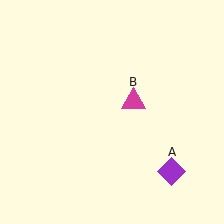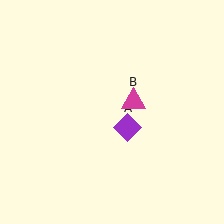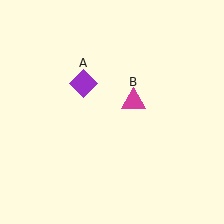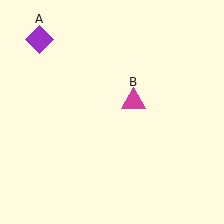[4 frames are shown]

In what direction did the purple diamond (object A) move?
The purple diamond (object A) moved up and to the left.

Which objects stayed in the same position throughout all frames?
Magenta triangle (object B) remained stationary.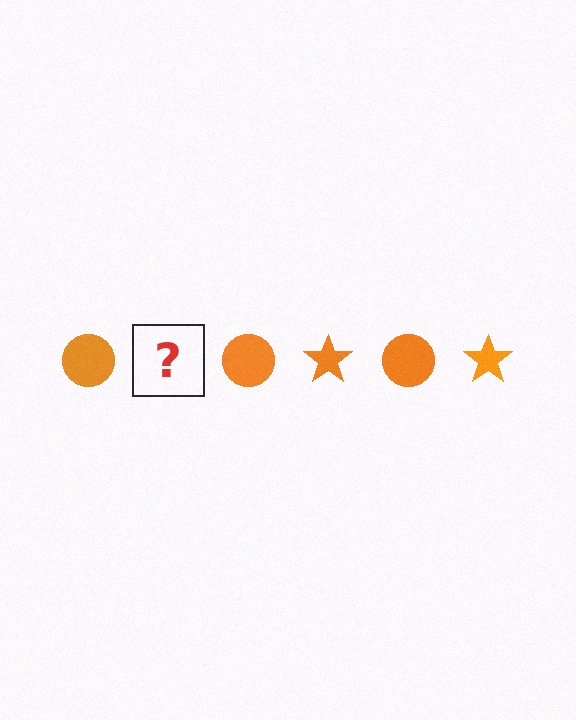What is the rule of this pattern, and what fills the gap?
The rule is that the pattern cycles through circle, star shapes in orange. The gap should be filled with an orange star.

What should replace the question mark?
The question mark should be replaced with an orange star.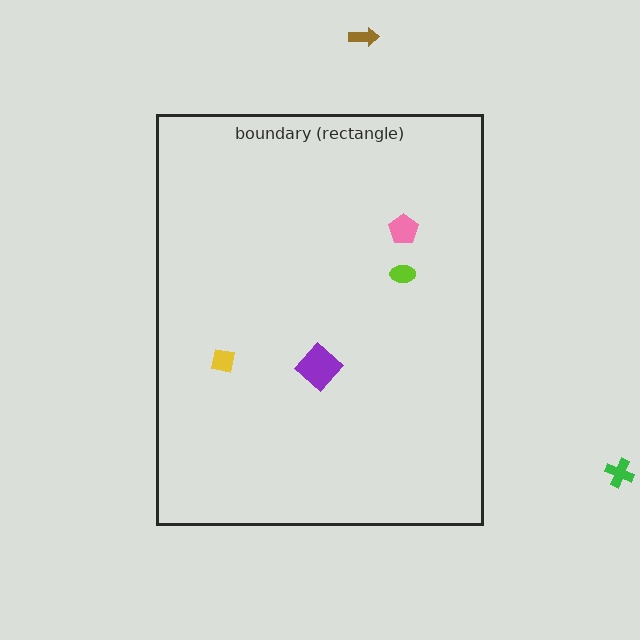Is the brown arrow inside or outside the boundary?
Outside.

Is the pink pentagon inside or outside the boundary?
Inside.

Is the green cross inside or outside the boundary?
Outside.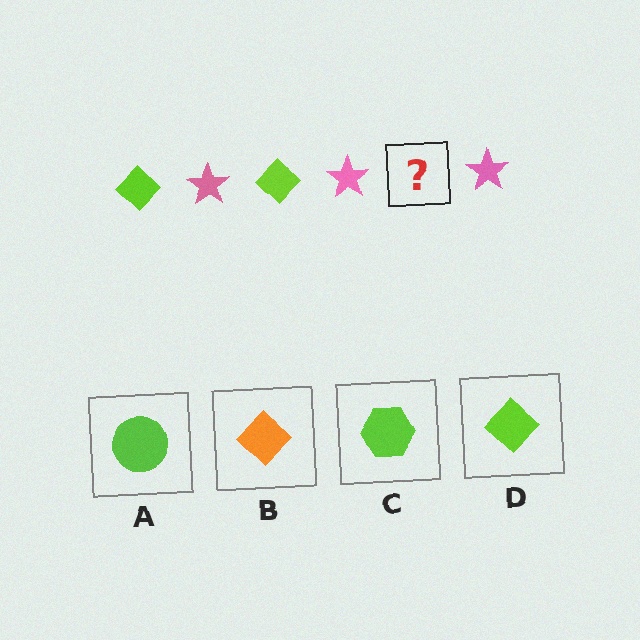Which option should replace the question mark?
Option D.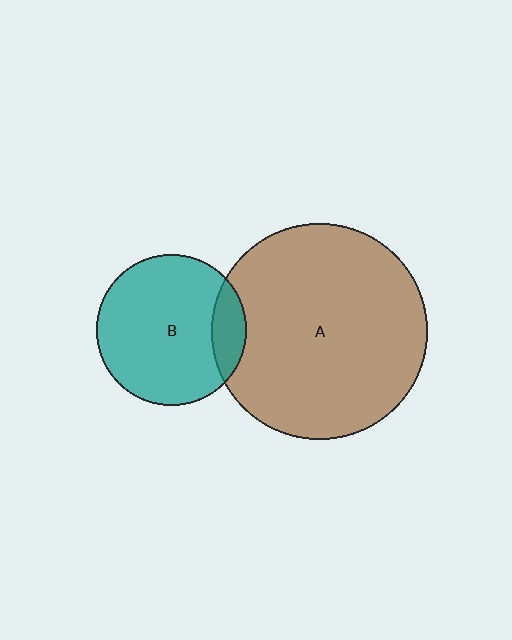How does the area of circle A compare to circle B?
Approximately 2.1 times.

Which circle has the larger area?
Circle A (brown).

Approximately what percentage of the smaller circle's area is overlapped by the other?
Approximately 15%.